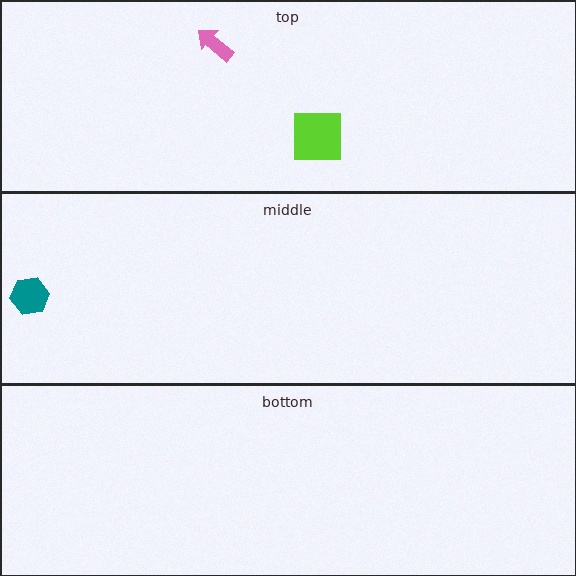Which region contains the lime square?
The top region.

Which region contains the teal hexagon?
The middle region.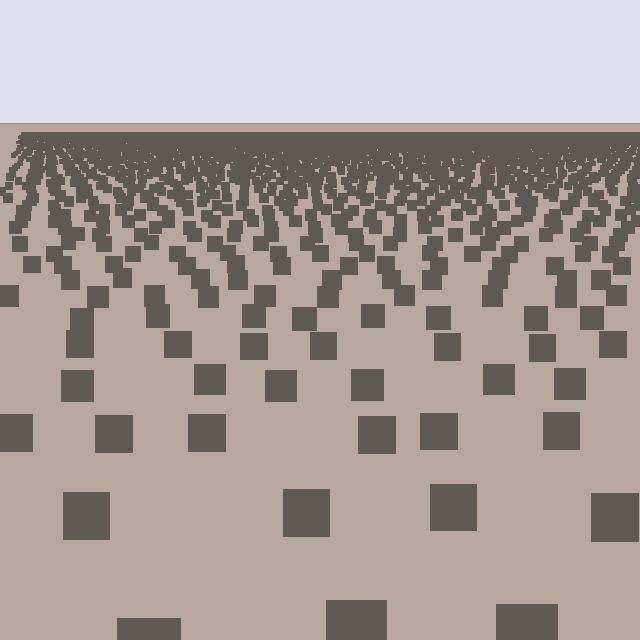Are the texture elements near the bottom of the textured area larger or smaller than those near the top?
Larger. Near the bottom, elements are closer to the viewer and appear at a bigger on-screen size.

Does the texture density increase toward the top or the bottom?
Density increases toward the top.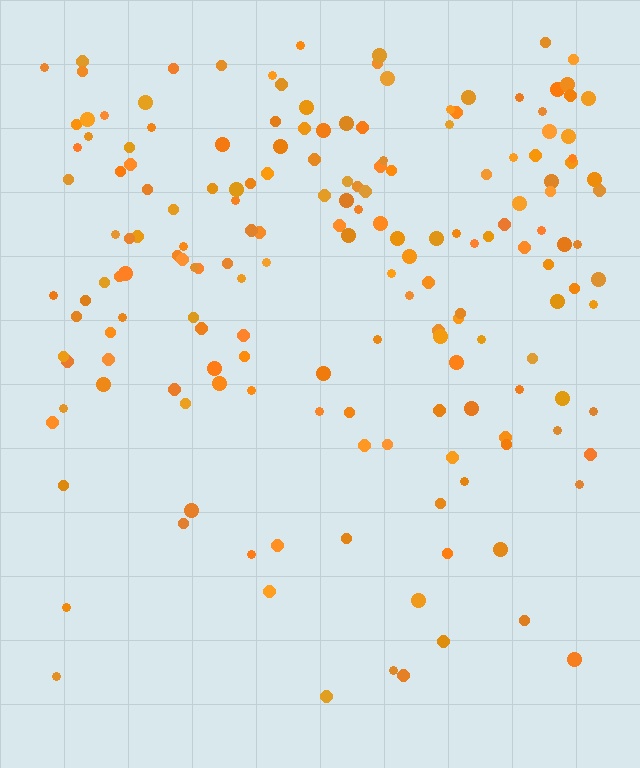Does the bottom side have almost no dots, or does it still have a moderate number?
Still a moderate number, just noticeably fewer than the top.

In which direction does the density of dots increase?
From bottom to top, with the top side densest.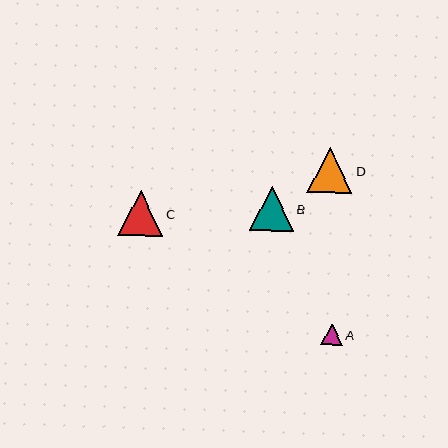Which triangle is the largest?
Triangle D is the largest with a size of approximately 45 pixels.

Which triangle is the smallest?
Triangle A is the smallest with a size of approximately 21 pixels.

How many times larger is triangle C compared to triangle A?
Triangle C is approximately 2.1 times the size of triangle A.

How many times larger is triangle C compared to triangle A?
Triangle C is approximately 2.1 times the size of triangle A.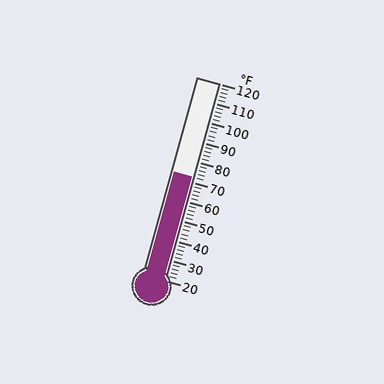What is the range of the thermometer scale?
The thermometer scale ranges from 20°F to 120°F.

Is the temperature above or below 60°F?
The temperature is above 60°F.